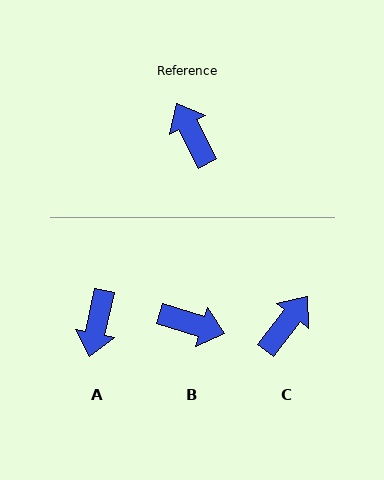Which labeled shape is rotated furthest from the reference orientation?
A, about 139 degrees away.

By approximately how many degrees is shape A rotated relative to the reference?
Approximately 139 degrees counter-clockwise.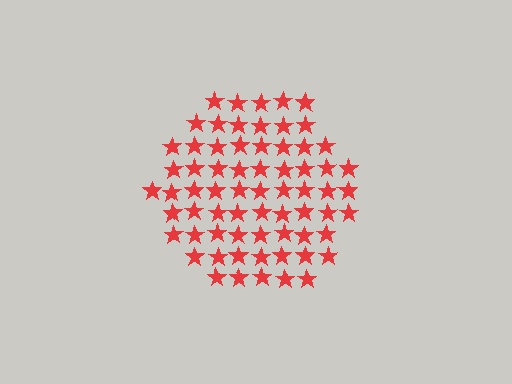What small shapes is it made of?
It is made of small stars.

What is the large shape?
The large shape is a hexagon.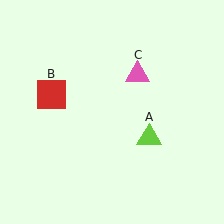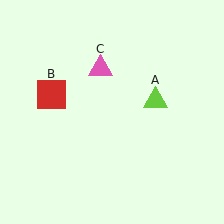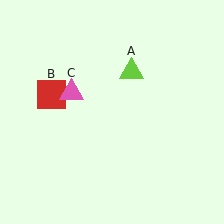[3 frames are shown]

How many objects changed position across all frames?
2 objects changed position: lime triangle (object A), pink triangle (object C).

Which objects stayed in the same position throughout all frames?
Red square (object B) remained stationary.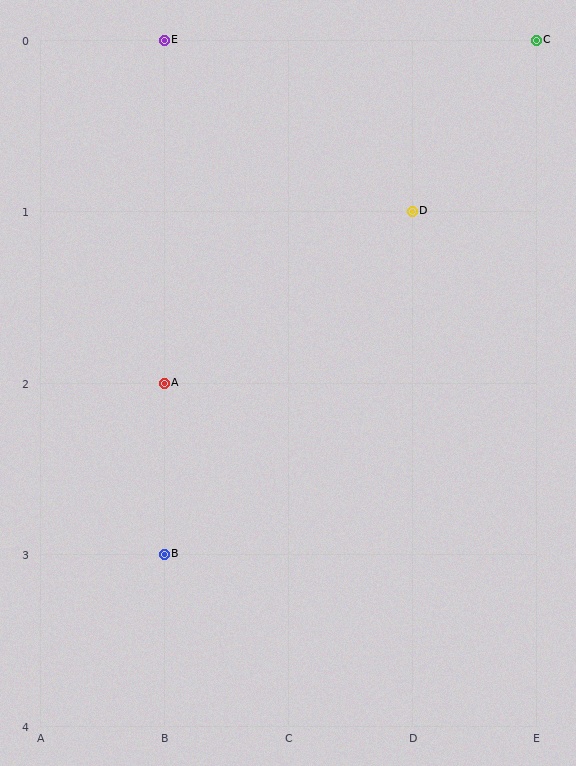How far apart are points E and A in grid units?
Points E and A are 2 rows apart.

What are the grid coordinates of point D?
Point D is at grid coordinates (D, 1).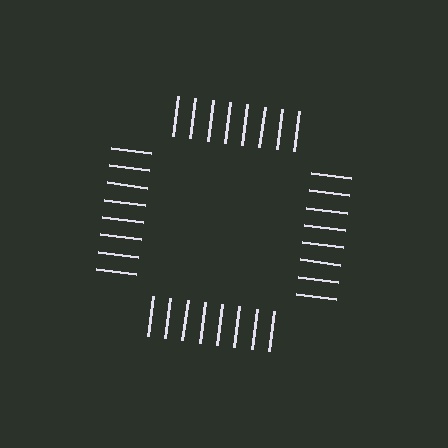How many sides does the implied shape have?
4 sides — the line-ends trace a square.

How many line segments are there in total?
32 — 8 along each of the 4 edges.